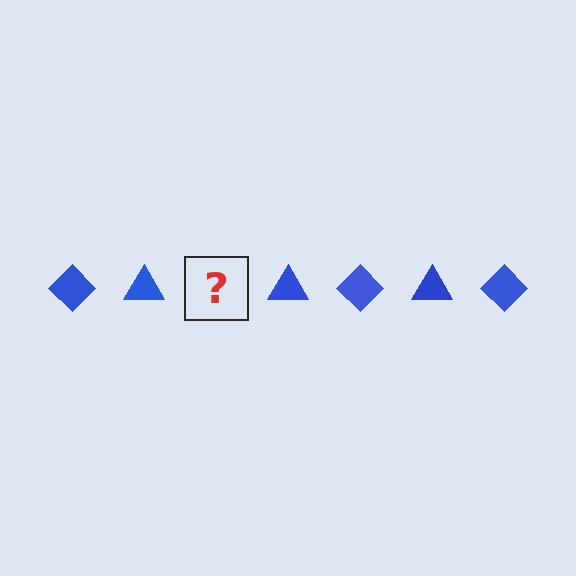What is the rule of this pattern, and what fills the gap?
The rule is that the pattern cycles through diamond, triangle shapes in blue. The gap should be filled with a blue diamond.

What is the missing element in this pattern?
The missing element is a blue diamond.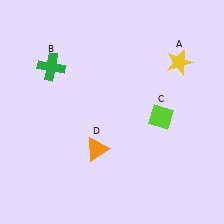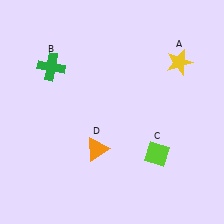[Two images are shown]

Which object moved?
The lime diamond (C) moved down.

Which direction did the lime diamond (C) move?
The lime diamond (C) moved down.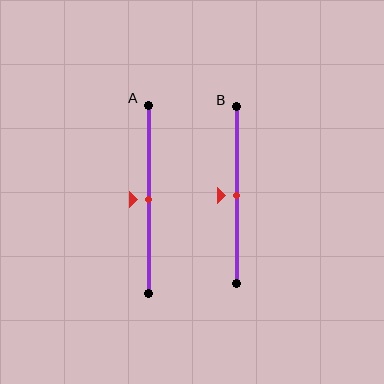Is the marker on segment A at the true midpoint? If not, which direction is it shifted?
Yes, the marker on segment A is at the true midpoint.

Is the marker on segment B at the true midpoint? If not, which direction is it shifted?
Yes, the marker on segment B is at the true midpoint.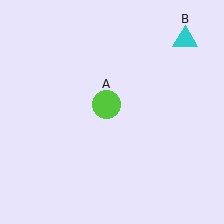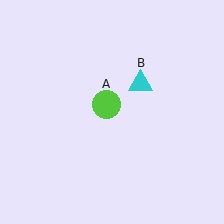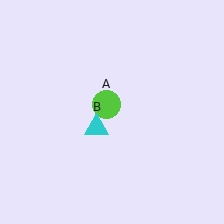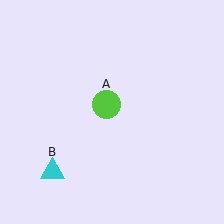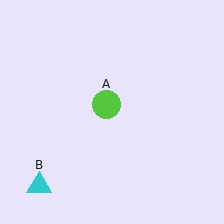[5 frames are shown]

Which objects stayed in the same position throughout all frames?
Lime circle (object A) remained stationary.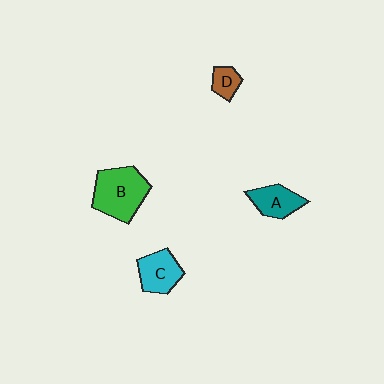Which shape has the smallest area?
Shape D (brown).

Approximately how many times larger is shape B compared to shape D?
Approximately 3.1 times.